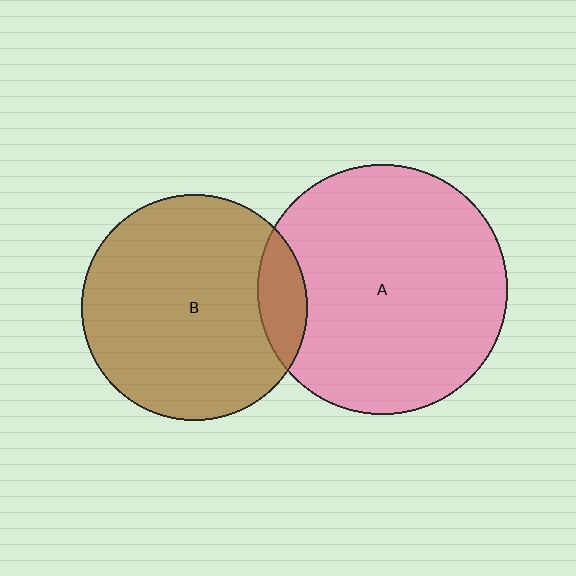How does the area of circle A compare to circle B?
Approximately 1.2 times.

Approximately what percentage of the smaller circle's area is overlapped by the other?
Approximately 10%.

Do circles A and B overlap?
Yes.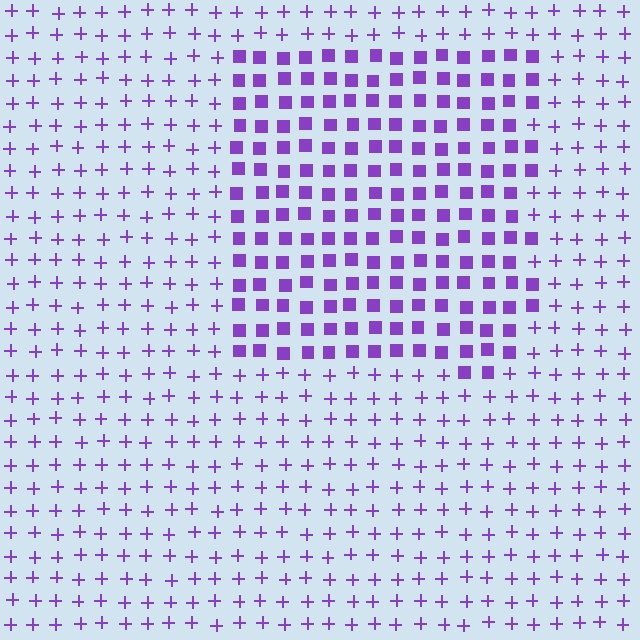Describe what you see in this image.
The image is filled with small purple elements arranged in a uniform grid. A rectangle-shaped region contains squares, while the surrounding area contains plus signs. The boundary is defined purely by the change in element shape.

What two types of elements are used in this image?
The image uses squares inside the rectangle region and plus signs outside it.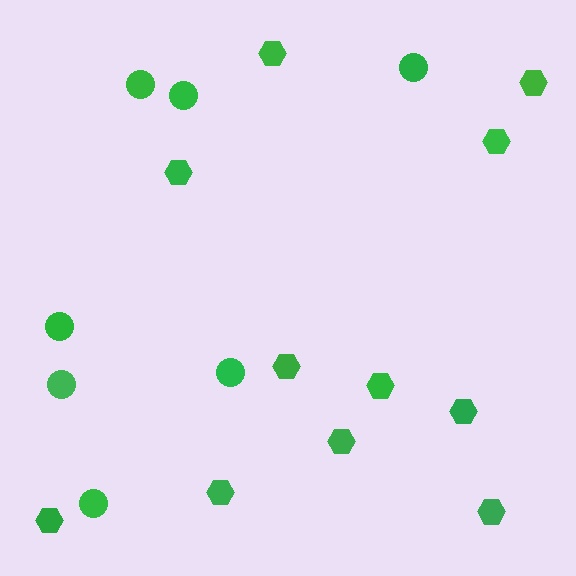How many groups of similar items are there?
There are 2 groups: one group of hexagons (11) and one group of circles (7).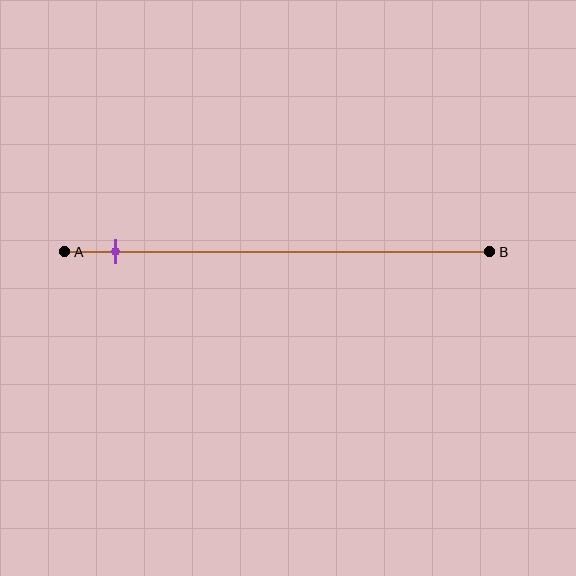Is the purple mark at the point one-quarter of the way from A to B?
No, the mark is at about 10% from A, not at the 25% one-quarter point.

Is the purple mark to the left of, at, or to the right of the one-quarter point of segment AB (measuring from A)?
The purple mark is to the left of the one-quarter point of segment AB.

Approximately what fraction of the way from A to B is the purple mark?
The purple mark is approximately 10% of the way from A to B.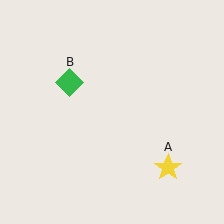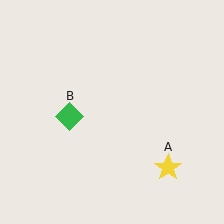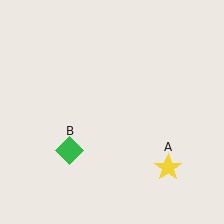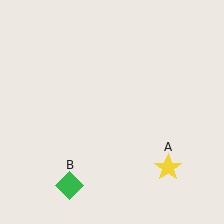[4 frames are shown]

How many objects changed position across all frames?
1 object changed position: green diamond (object B).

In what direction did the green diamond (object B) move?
The green diamond (object B) moved down.